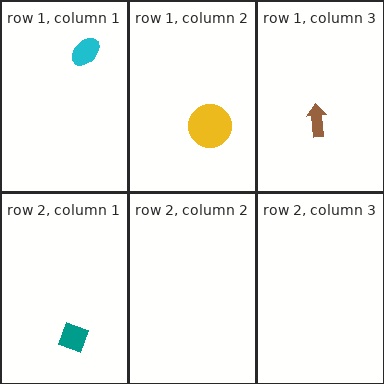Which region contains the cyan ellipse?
The row 1, column 1 region.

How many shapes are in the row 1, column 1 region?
1.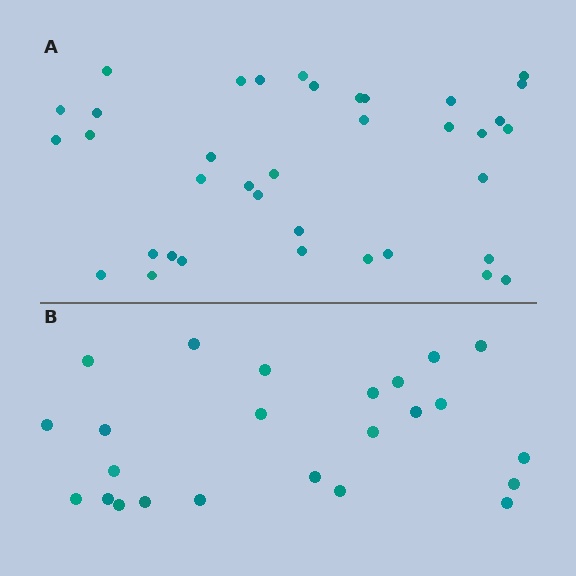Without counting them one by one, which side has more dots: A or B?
Region A (the top region) has more dots.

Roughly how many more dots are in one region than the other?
Region A has approximately 15 more dots than region B.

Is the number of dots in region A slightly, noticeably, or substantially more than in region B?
Region A has substantially more. The ratio is roughly 1.5 to 1.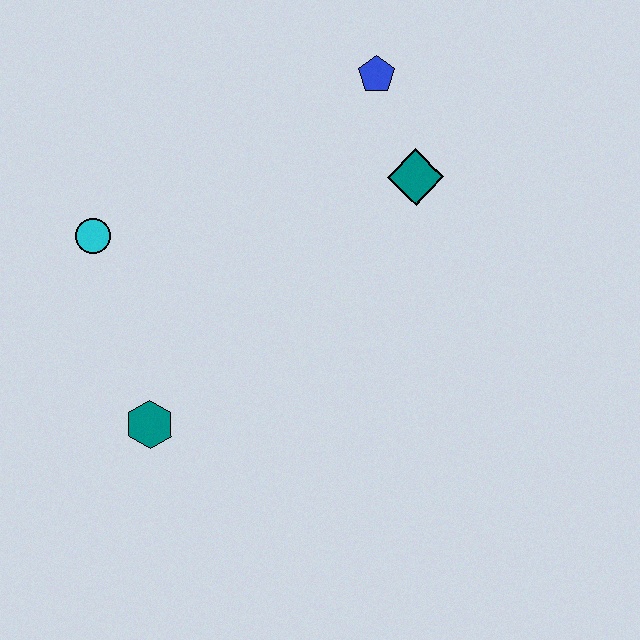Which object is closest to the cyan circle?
The teal hexagon is closest to the cyan circle.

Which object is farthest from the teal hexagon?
The blue pentagon is farthest from the teal hexagon.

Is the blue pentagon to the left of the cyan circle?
No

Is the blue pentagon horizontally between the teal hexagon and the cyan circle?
No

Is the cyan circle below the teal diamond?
Yes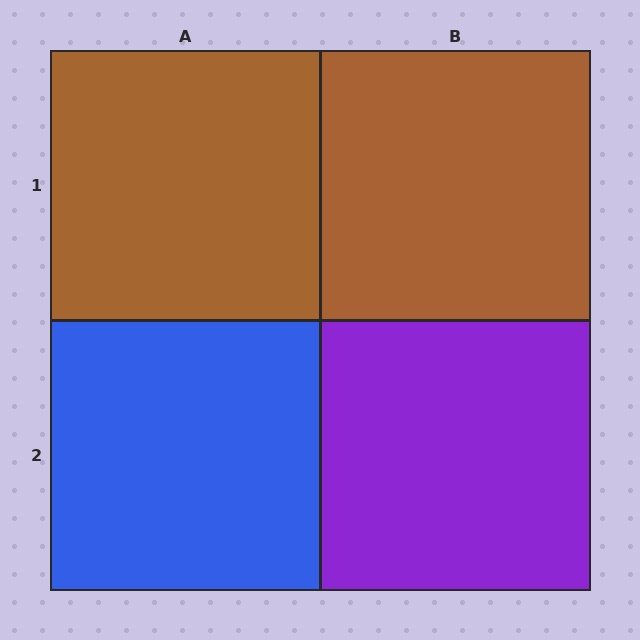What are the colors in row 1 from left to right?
Brown, brown.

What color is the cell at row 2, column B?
Purple.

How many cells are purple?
1 cell is purple.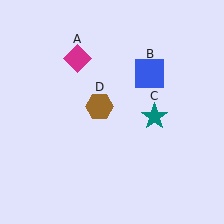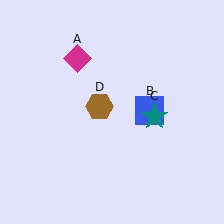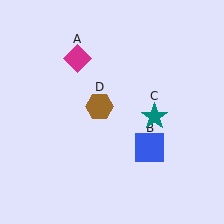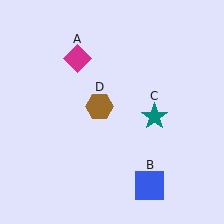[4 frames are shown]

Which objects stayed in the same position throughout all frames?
Magenta diamond (object A) and teal star (object C) and brown hexagon (object D) remained stationary.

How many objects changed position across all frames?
1 object changed position: blue square (object B).